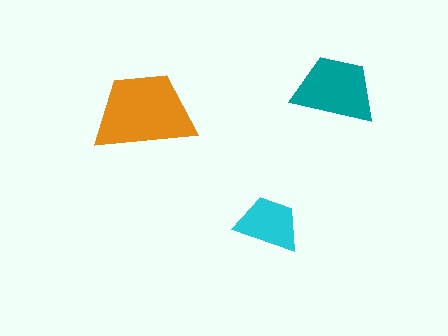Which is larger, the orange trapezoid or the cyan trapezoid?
The orange one.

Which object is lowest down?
The cyan trapezoid is bottommost.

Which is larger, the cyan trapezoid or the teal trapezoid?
The teal one.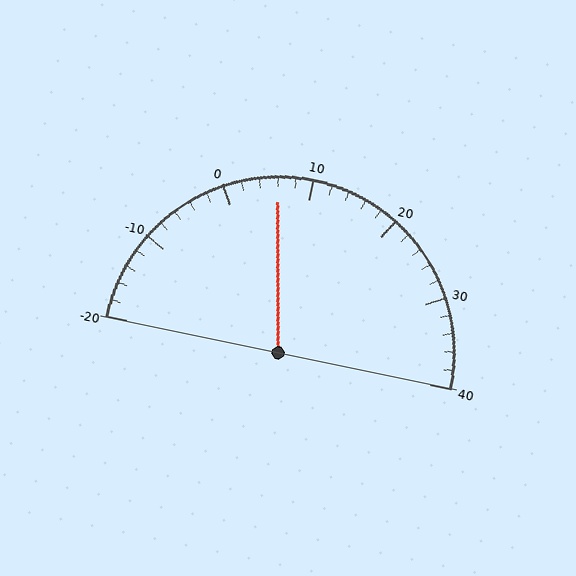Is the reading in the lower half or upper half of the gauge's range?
The reading is in the lower half of the range (-20 to 40).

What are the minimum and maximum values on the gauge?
The gauge ranges from -20 to 40.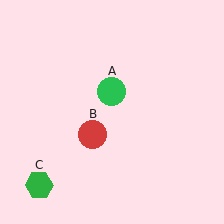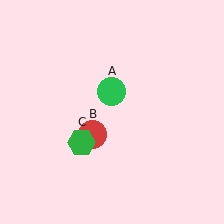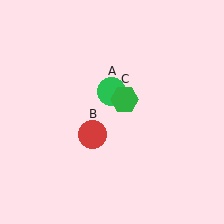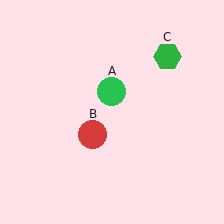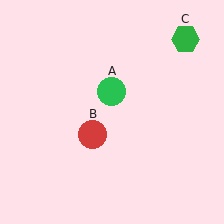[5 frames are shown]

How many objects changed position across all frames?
1 object changed position: green hexagon (object C).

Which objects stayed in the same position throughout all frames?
Green circle (object A) and red circle (object B) remained stationary.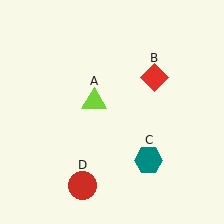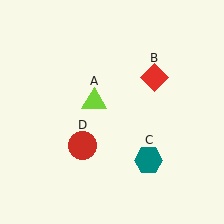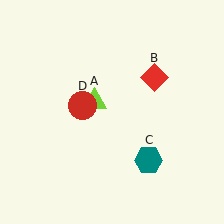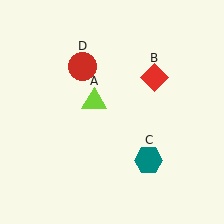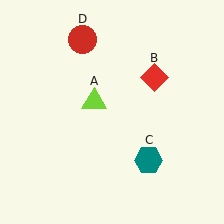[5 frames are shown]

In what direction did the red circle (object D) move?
The red circle (object D) moved up.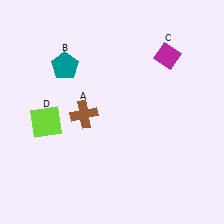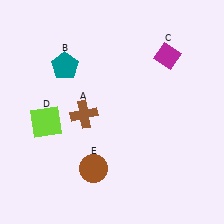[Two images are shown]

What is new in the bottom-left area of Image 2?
A brown circle (E) was added in the bottom-left area of Image 2.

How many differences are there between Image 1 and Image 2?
There is 1 difference between the two images.